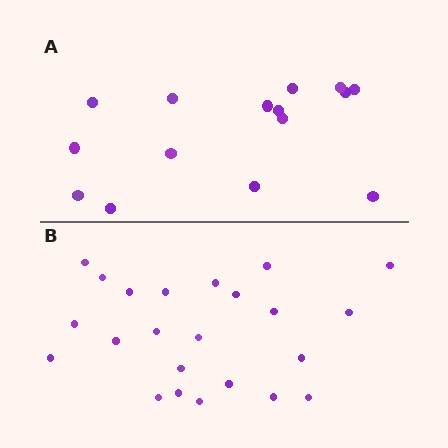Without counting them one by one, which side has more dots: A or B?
Region B (the bottom region) has more dots.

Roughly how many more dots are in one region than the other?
Region B has roughly 8 or so more dots than region A.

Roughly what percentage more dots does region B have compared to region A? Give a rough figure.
About 55% more.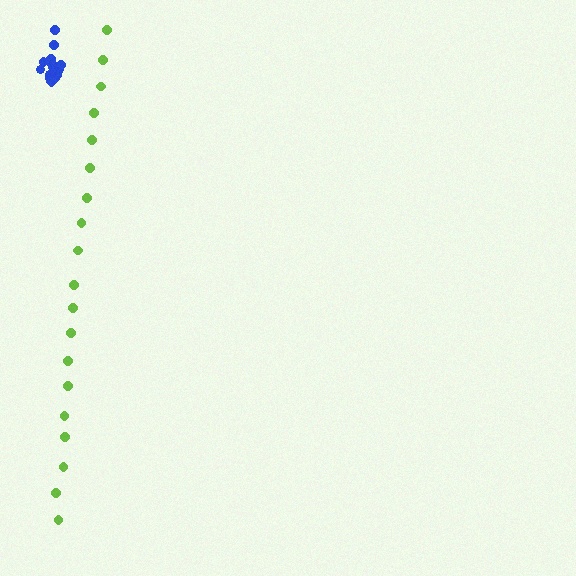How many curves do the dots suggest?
There are 2 distinct paths.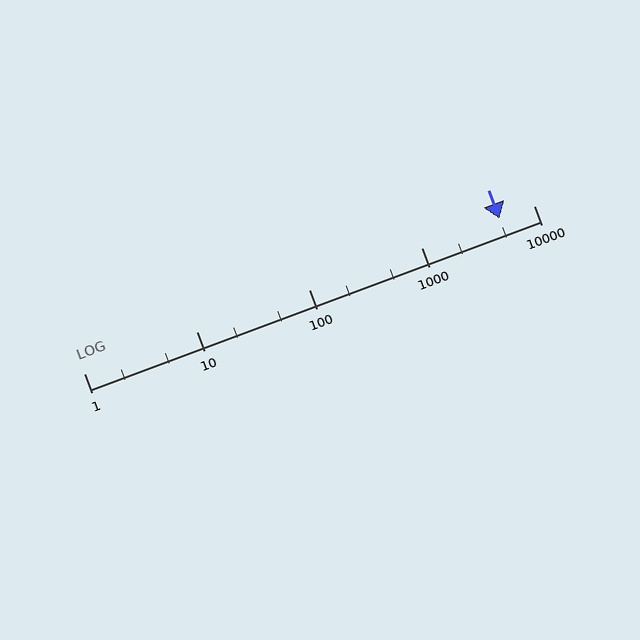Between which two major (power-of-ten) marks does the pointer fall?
The pointer is between 1000 and 10000.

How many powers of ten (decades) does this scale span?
The scale spans 4 decades, from 1 to 10000.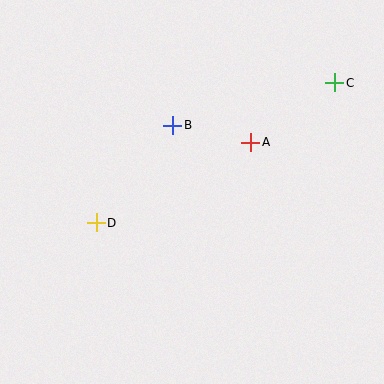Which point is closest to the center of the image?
Point B at (173, 125) is closest to the center.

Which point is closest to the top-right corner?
Point C is closest to the top-right corner.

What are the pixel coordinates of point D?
Point D is at (96, 223).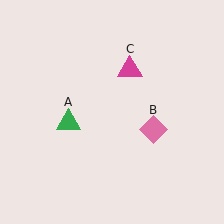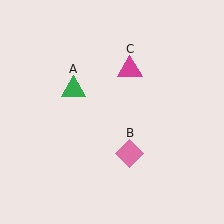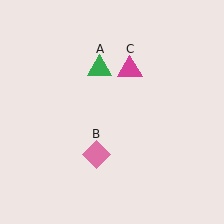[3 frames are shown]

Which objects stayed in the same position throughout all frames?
Magenta triangle (object C) remained stationary.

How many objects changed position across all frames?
2 objects changed position: green triangle (object A), pink diamond (object B).